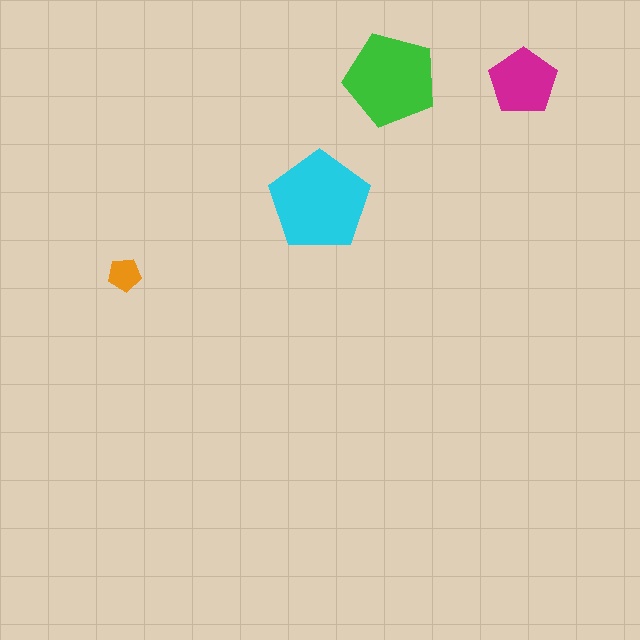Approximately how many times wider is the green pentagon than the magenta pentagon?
About 1.5 times wider.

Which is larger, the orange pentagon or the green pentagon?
The green one.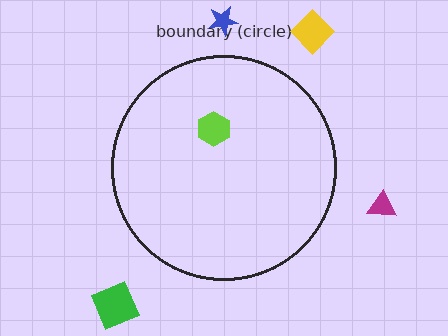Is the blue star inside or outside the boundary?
Outside.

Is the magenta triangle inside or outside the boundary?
Outside.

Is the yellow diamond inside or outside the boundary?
Outside.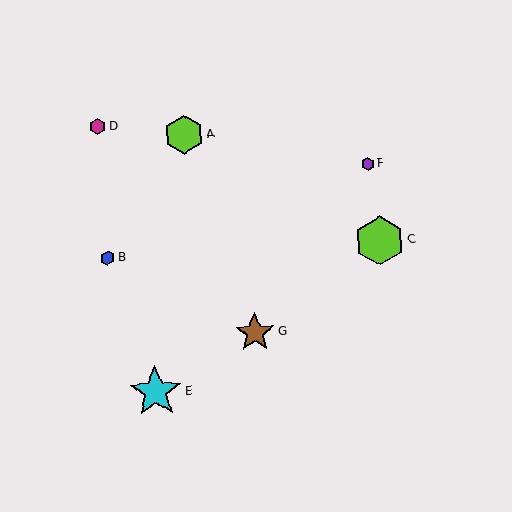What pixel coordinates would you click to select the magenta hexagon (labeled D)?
Click at (98, 127) to select the magenta hexagon D.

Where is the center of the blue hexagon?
The center of the blue hexagon is at (108, 258).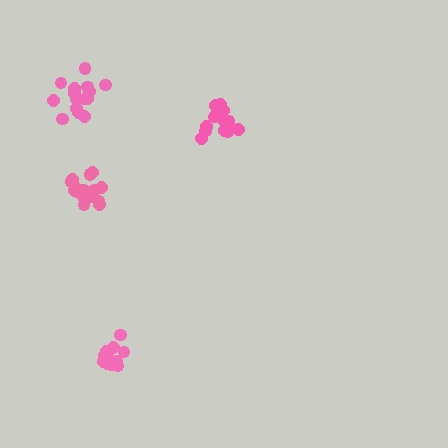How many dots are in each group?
Group 1: 15 dots, Group 2: 17 dots, Group 3: 14 dots, Group 4: 14 dots (60 total).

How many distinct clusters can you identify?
There are 4 distinct clusters.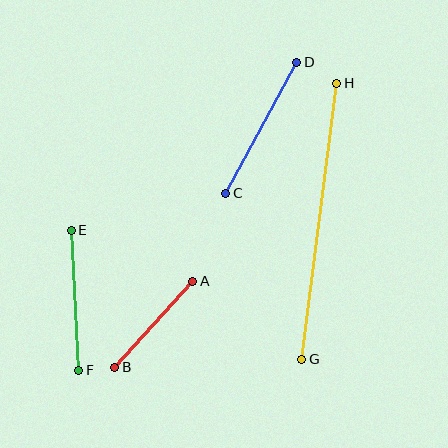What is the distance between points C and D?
The distance is approximately 149 pixels.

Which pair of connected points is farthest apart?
Points G and H are farthest apart.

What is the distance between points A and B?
The distance is approximately 116 pixels.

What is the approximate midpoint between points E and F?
The midpoint is at approximately (75, 300) pixels.